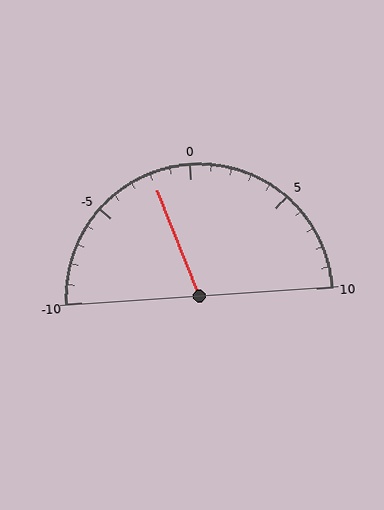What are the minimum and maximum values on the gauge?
The gauge ranges from -10 to 10.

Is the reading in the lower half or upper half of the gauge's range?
The reading is in the lower half of the range (-10 to 10).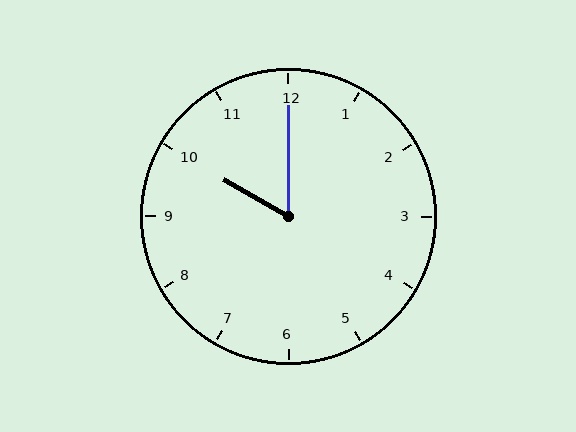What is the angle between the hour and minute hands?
Approximately 60 degrees.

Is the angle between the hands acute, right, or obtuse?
It is acute.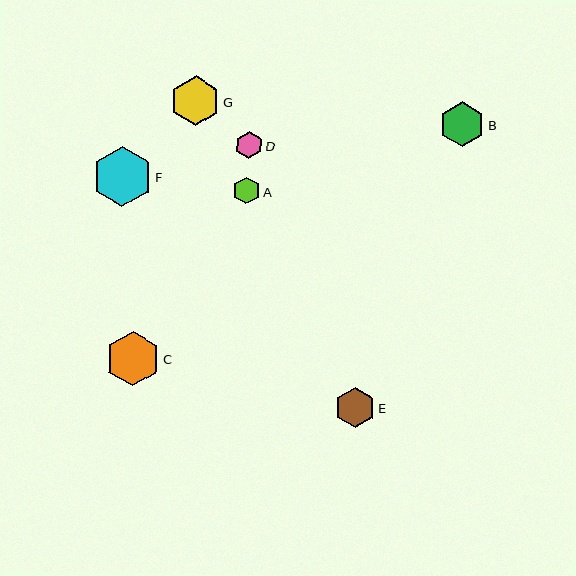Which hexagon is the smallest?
Hexagon A is the smallest with a size of approximately 27 pixels.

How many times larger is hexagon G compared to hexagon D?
Hexagon G is approximately 1.8 times the size of hexagon D.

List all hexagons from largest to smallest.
From largest to smallest: F, C, G, B, E, D, A.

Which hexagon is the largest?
Hexagon F is the largest with a size of approximately 60 pixels.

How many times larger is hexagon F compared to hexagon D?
Hexagon F is approximately 2.2 times the size of hexagon D.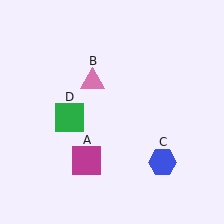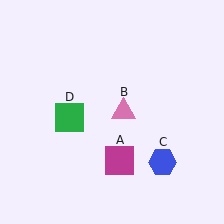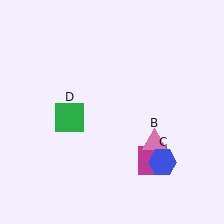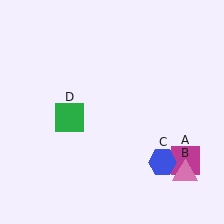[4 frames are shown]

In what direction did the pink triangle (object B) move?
The pink triangle (object B) moved down and to the right.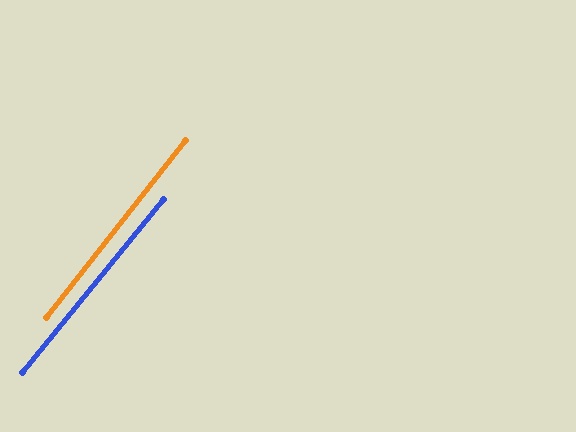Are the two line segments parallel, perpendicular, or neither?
Parallel — their directions differ by only 0.9°.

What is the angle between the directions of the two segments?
Approximately 1 degree.